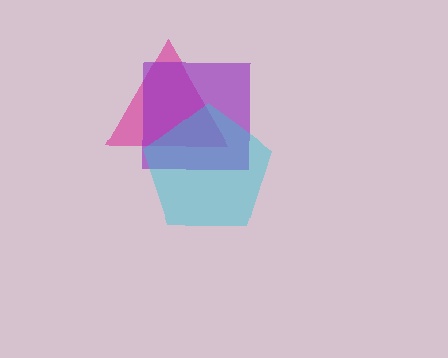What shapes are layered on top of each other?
The layered shapes are: a magenta triangle, a purple square, a cyan pentagon.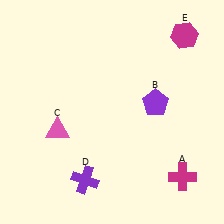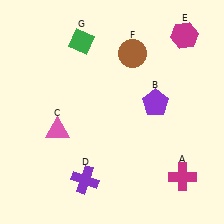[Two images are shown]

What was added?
A brown circle (F), a green diamond (G) were added in Image 2.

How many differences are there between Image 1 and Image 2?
There are 2 differences between the two images.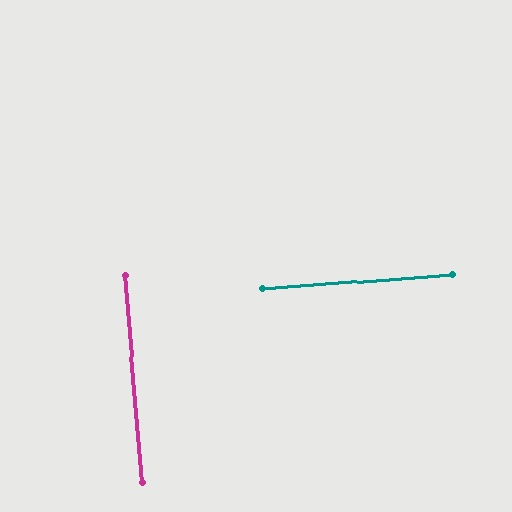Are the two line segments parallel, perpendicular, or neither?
Perpendicular — they meet at approximately 90°.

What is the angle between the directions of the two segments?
Approximately 90 degrees.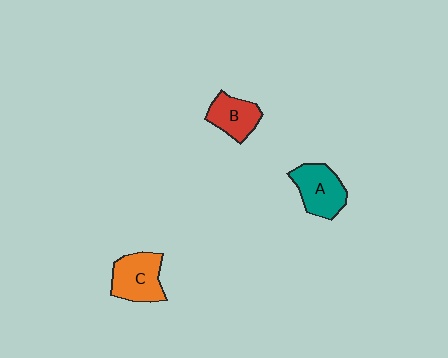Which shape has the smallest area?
Shape B (red).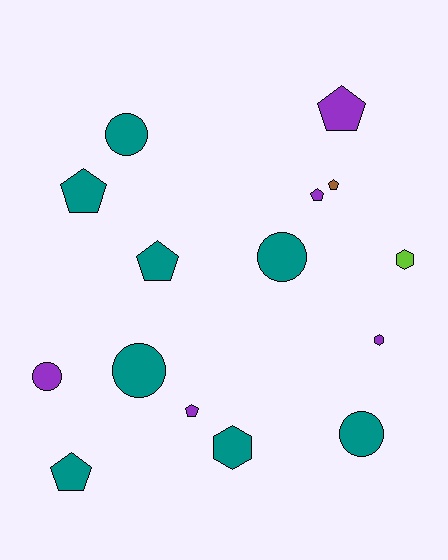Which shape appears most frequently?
Pentagon, with 7 objects.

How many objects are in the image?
There are 15 objects.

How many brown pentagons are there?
There is 1 brown pentagon.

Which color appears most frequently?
Teal, with 8 objects.